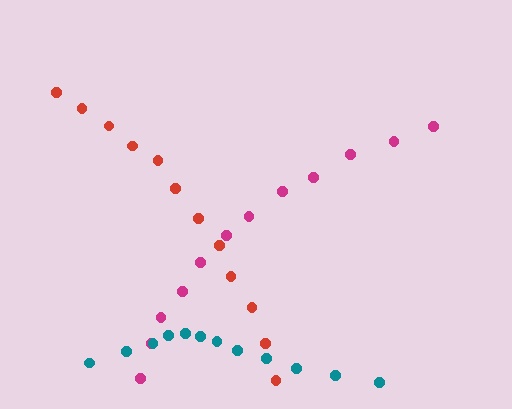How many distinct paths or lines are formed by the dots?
There are 3 distinct paths.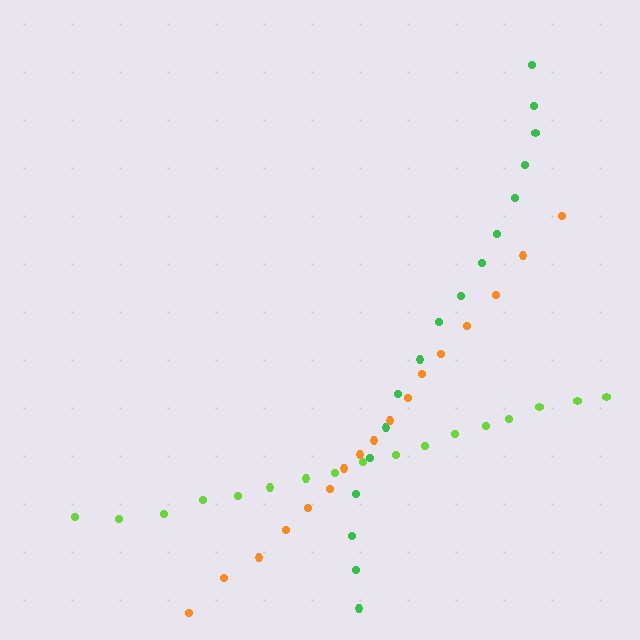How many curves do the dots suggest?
There are 3 distinct paths.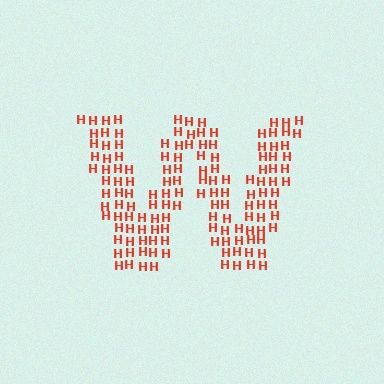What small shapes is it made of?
It is made of small letter H's.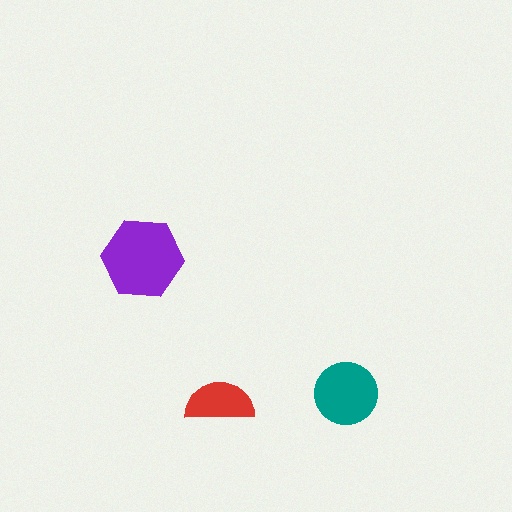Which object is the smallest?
The red semicircle.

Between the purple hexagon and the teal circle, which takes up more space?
The purple hexagon.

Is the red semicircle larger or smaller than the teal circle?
Smaller.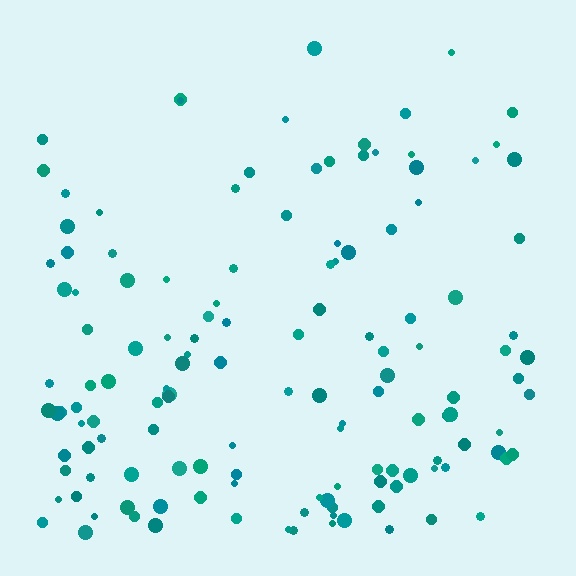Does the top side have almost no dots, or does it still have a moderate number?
Still a moderate number, just noticeably fewer than the bottom.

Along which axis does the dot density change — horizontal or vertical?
Vertical.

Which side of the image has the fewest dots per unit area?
The top.